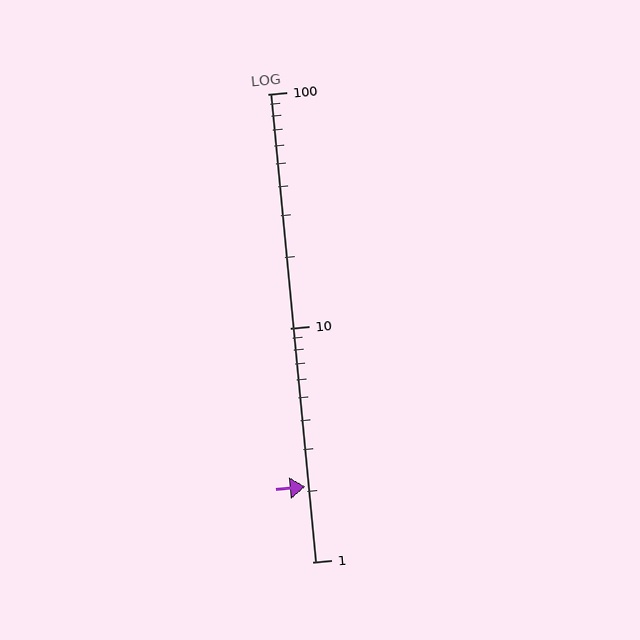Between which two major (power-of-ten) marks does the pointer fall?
The pointer is between 1 and 10.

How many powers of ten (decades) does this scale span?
The scale spans 2 decades, from 1 to 100.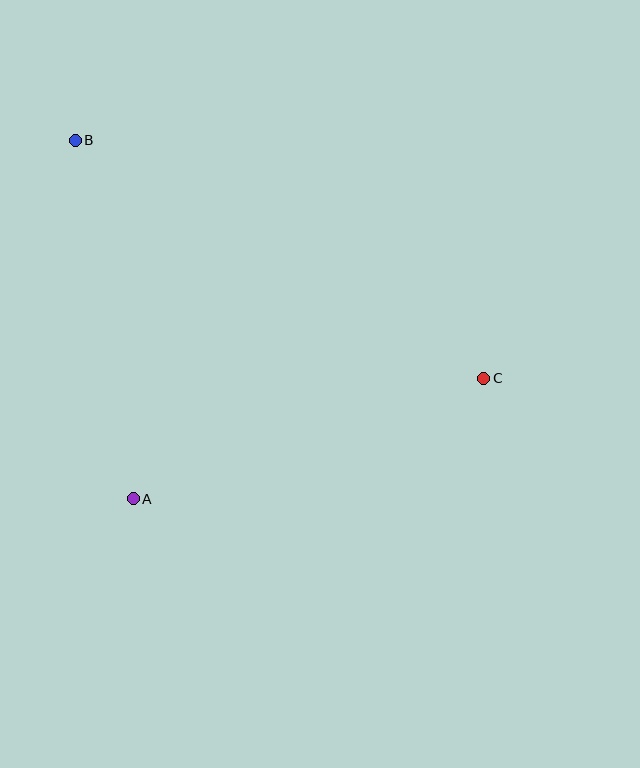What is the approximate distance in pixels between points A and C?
The distance between A and C is approximately 370 pixels.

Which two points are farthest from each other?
Points B and C are farthest from each other.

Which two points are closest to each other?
Points A and B are closest to each other.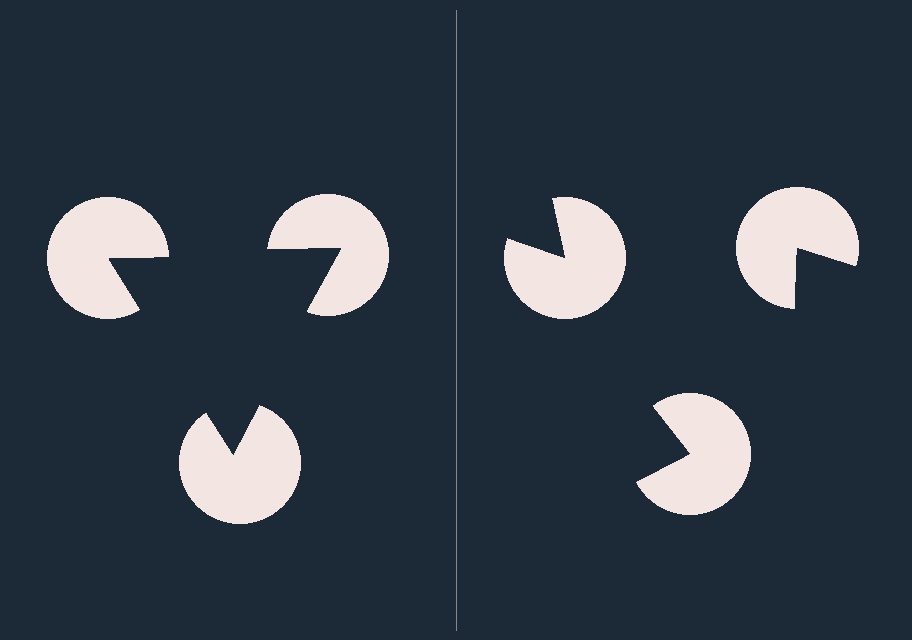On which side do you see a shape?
An illusory triangle appears on the left side. On the right side the wedge cuts are rotated, so no coherent shape forms.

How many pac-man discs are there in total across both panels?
6 — 3 on each side.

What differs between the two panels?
The pac-man discs are positioned identically on both sides; only the wedge orientations differ. On the left they align to a triangle; on the right they are misaligned.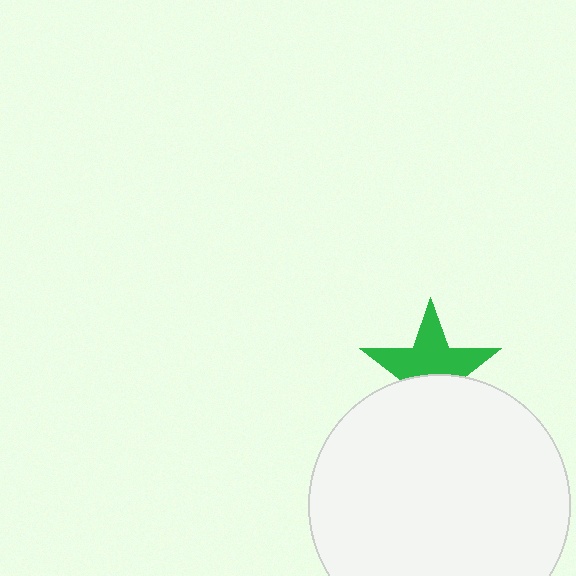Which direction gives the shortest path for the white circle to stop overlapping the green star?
Moving down gives the shortest separation.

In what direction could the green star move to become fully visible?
The green star could move up. That would shift it out from behind the white circle entirely.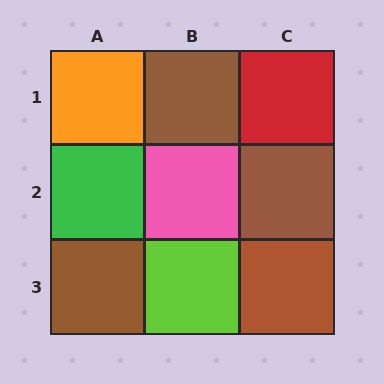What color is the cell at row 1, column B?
Brown.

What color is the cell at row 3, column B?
Lime.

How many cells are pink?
1 cell is pink.